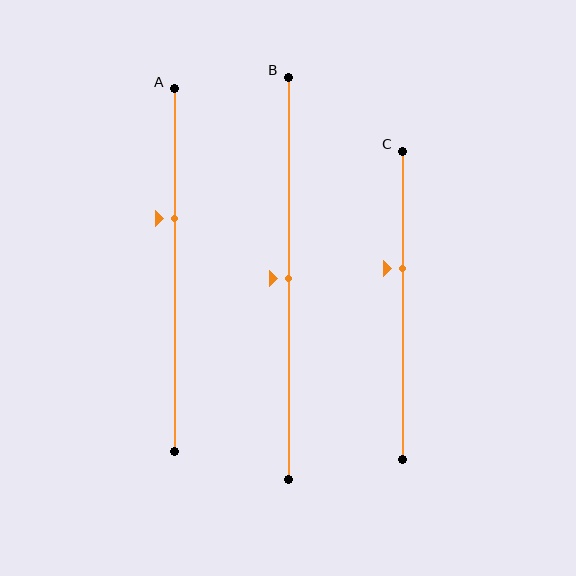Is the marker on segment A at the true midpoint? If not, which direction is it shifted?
No, the marker on segment A is shifted upward by about 14% of the segment length.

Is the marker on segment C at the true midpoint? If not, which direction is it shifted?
No, the marker on segment C is shifted upward by about 12% of the segment length.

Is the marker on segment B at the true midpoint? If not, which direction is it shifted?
Yes, the marker on segment B is at the true midpoint.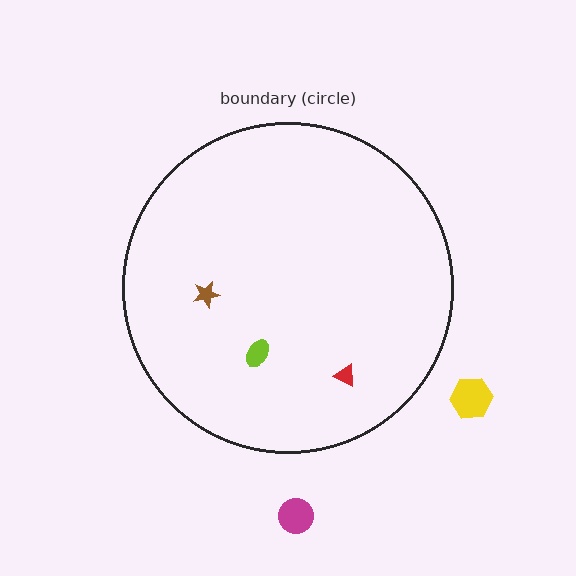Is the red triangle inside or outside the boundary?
Inside.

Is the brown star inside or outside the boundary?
Inside.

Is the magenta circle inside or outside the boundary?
Outside.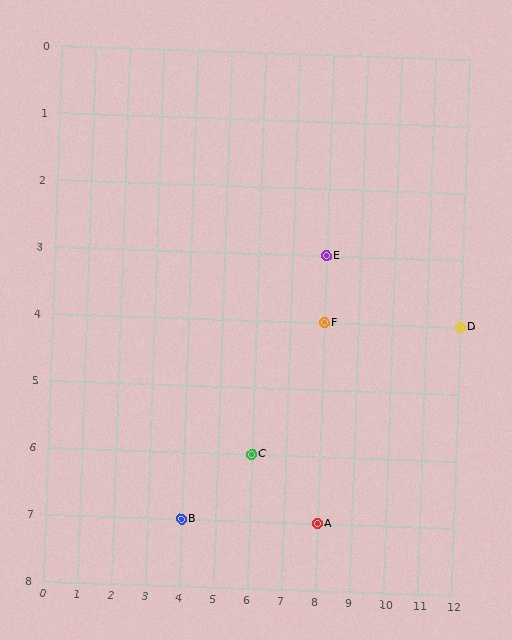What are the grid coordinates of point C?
Point C is at grid coordinates (6, 6).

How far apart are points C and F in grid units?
Points C and F are 2 columns and 2 rows apart (about 2.8 grid units diagonally).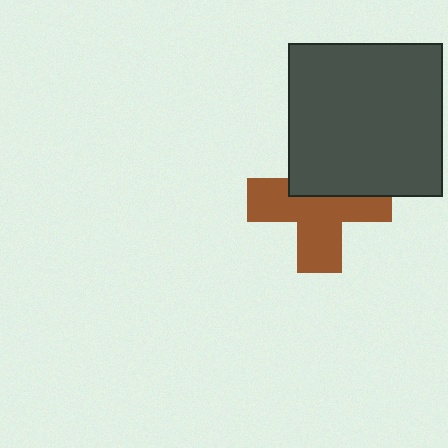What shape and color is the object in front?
The object in front is a dark gray square.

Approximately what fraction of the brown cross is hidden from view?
Roughly 40% of the brown cross is hidden behind the dark gray square.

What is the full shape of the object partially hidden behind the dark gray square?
The partially hidden object is a brown cross.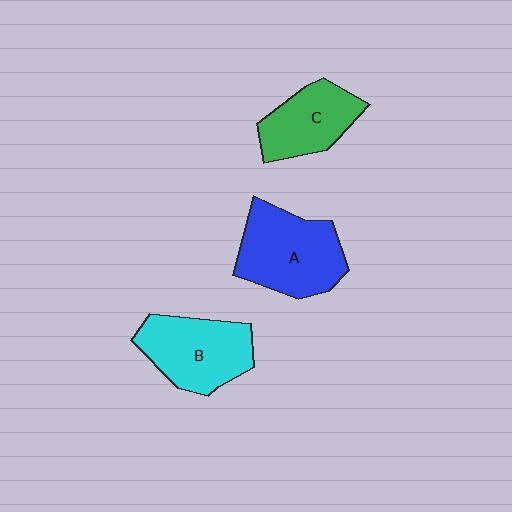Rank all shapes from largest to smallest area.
From largest to smallest: A (blue), B (cyan), C (green).